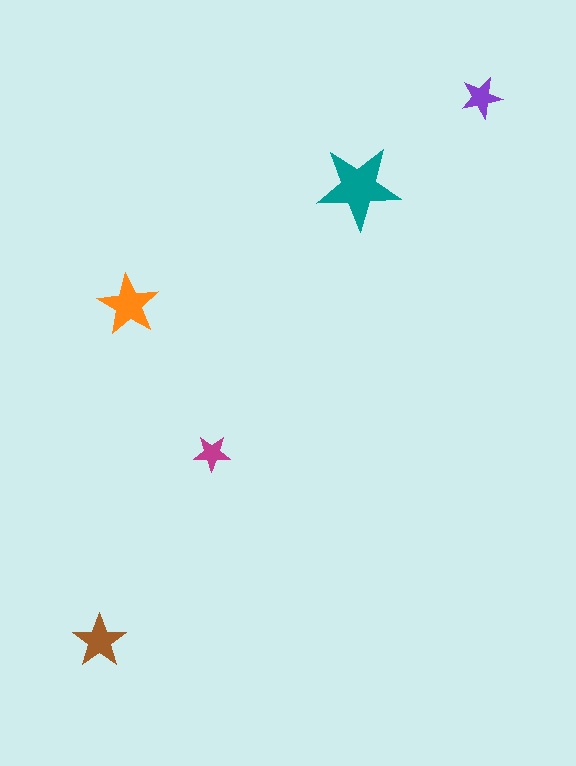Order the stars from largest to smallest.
the teal one, the orange one, the brown one, the purple one, the magenta one.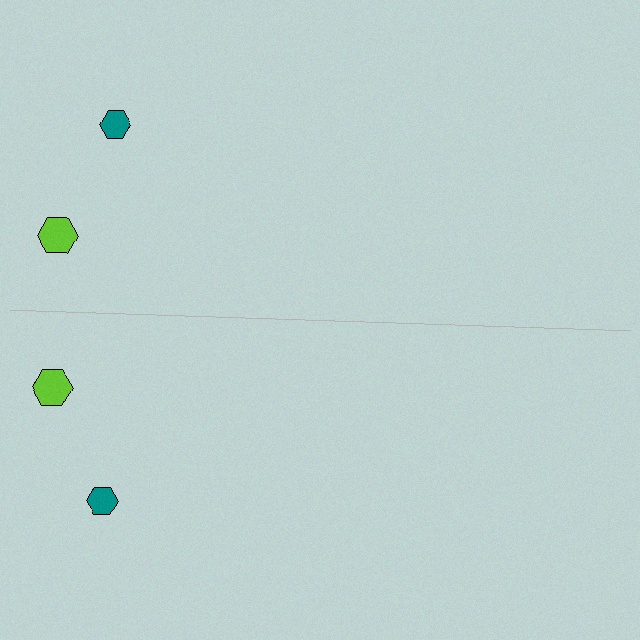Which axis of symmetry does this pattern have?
The pattern has a horizontal axis of symmetry running through the center of the image.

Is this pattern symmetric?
Yes, this pattern has bilateral (reflection) symmetry.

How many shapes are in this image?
There are 4 shapes in this image.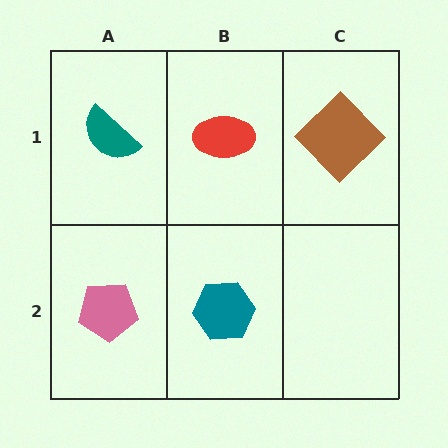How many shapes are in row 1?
3 shapes.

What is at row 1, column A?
A teal semicircle.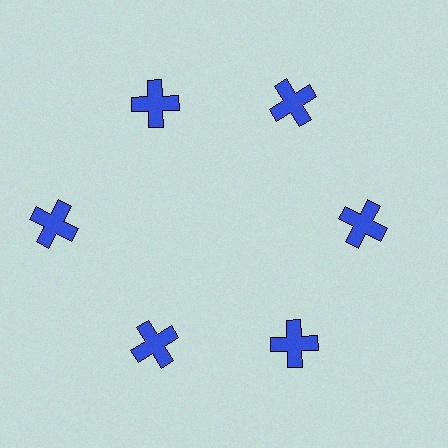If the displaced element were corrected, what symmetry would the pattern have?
It would have 6-fold rotational symmetry — the pattern would map onto itself every 60 degrees.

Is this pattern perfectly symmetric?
No. The 6 blue crosses are arranged in a ring, but one element near the 9 o'clock position is pushed outward from the center, breaking the 6-fold rotational symmetry.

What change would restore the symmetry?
The symmetry would be restored by moving it inward, back onto the ring so that all 6 crosses sit at equal angles and equal distance from the center.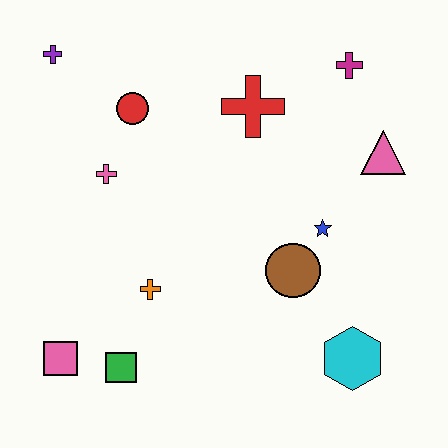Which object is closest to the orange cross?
The green square is closest to the orange cross.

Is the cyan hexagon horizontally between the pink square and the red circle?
No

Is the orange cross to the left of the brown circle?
Yes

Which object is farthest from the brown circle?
The purple cross is farthest from the brown circle.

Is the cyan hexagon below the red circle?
Yes